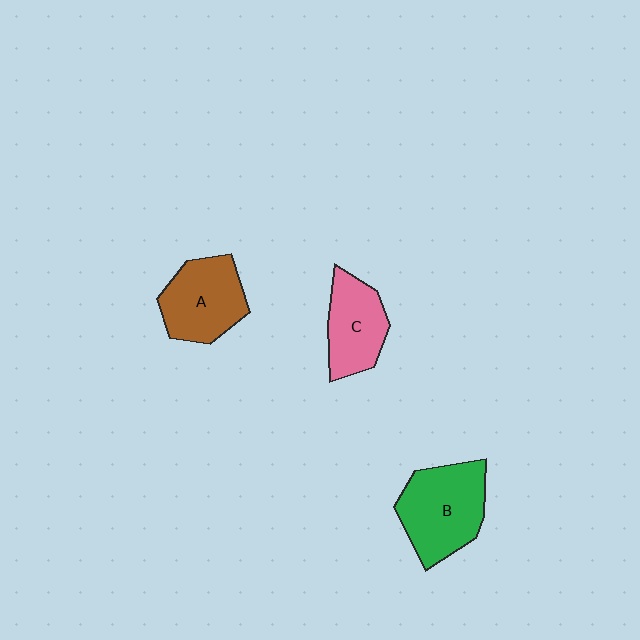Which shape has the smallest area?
Shape C (pink).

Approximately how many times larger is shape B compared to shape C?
Approximately 1.4 times.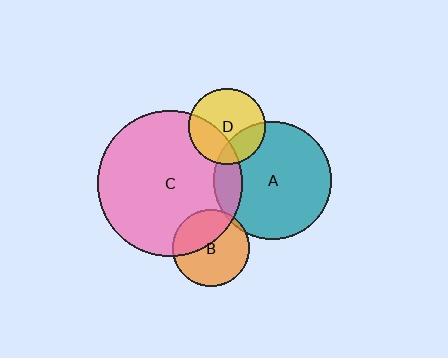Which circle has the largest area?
Circle C (pink).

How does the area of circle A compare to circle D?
Approximately 2.4 times.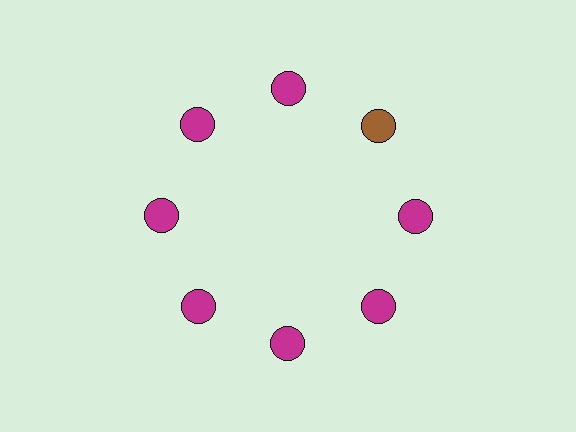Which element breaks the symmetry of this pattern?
The brown circle at roughly the 2 o'clock position breaks the symmetry. All other shapes are magenta circles.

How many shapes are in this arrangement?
There are 8 shapes arranged in a ring pattern.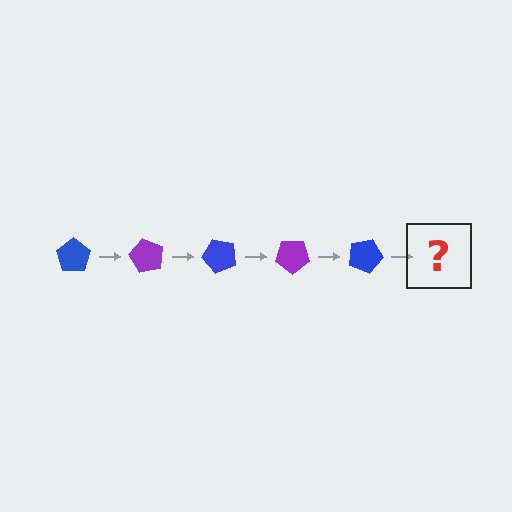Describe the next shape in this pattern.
It should be a purple pentagon, rotated 300 degrees from the start.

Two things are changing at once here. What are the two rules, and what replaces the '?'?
The two rules are that it rotates 60 degrees each step and the color cycles through blue and purple. The '?' should be a purple pentagon, rotated 300 degrees from the start.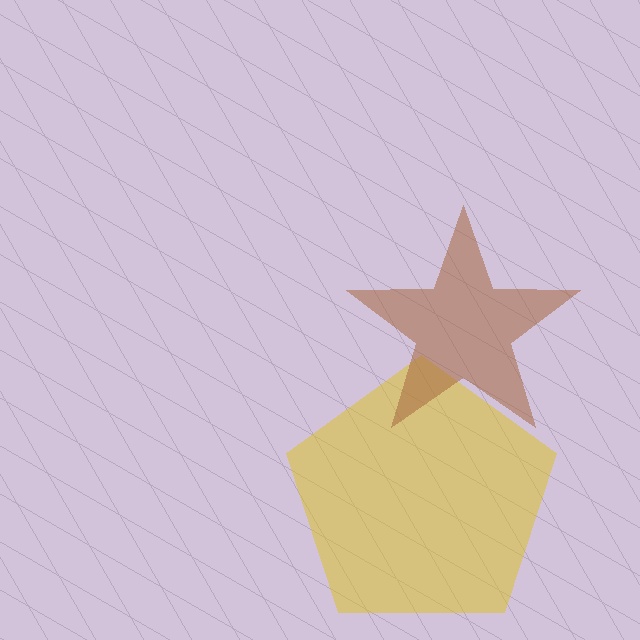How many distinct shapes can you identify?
There are 2 distinct shapes: a yellow pentagon, a brown star.